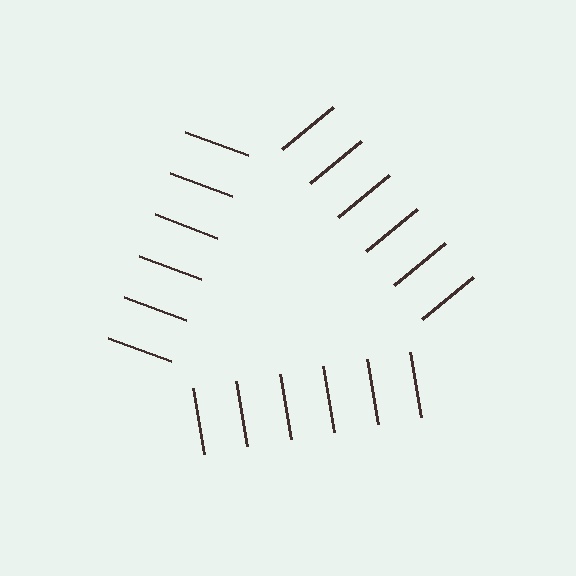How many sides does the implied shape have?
3 sides — the line-ends trace a triangle.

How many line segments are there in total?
18 — 6 along each of the 3 edges.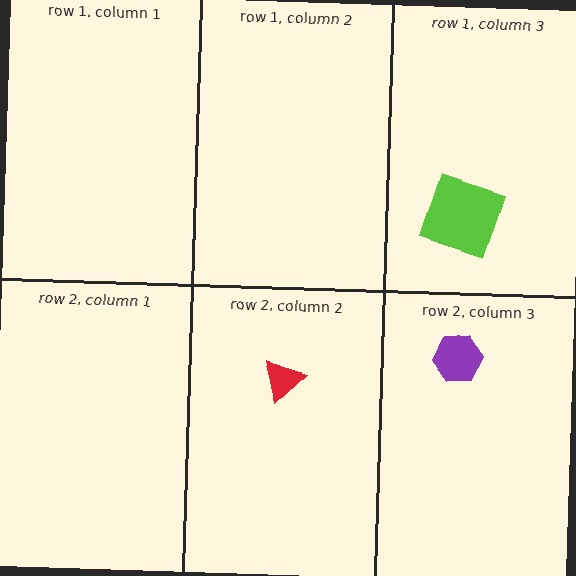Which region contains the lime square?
The row 1, column 3 region.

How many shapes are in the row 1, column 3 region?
1.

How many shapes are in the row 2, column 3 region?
1.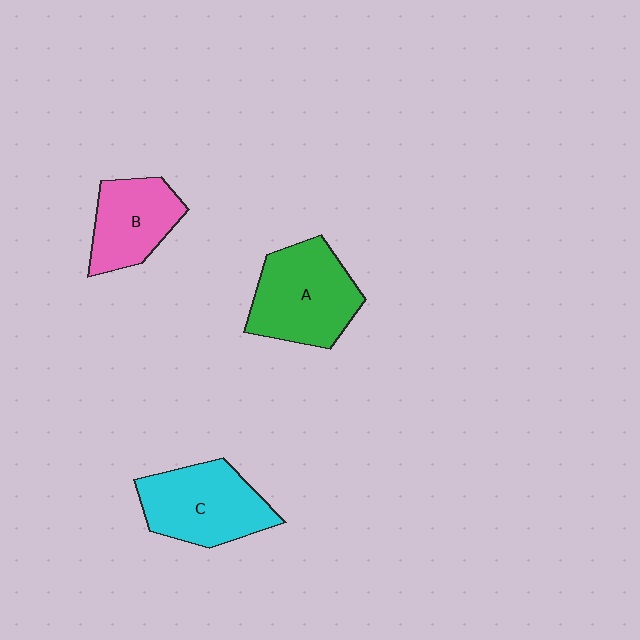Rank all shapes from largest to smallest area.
From largest to smallest: A (green), C (cyan), B (pink).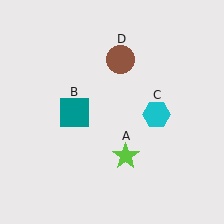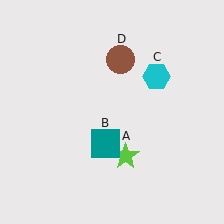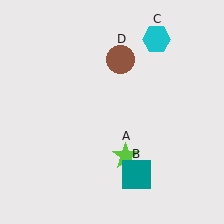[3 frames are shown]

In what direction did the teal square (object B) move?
The teal square (object B) moved down and to the right.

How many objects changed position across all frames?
2 objects changed position: teal square (object B), cyan hexagon (object C).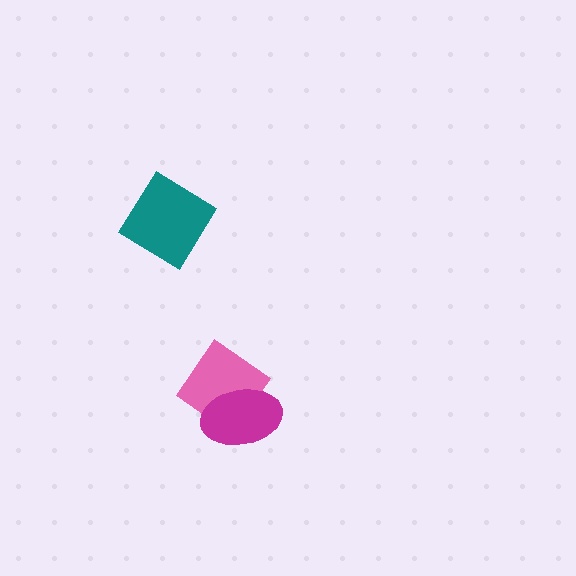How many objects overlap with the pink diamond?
1 object overlaps with the pink diamond.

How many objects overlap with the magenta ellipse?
1 object overlaps with the magenta ellipse.